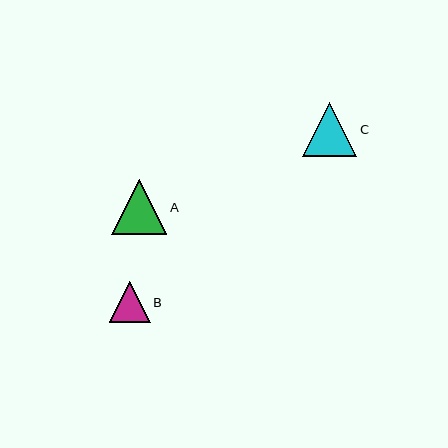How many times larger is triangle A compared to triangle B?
Triangle A is approximately 1.3 times the size of triangle B.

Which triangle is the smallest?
Triangle B is the smallest with a size of approximately 41 pixels.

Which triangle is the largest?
Triangle A is the largest with a size of approximately 55 pixels.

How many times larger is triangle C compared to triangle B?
Triangle C is approximately 1.3 times the size of triangle B.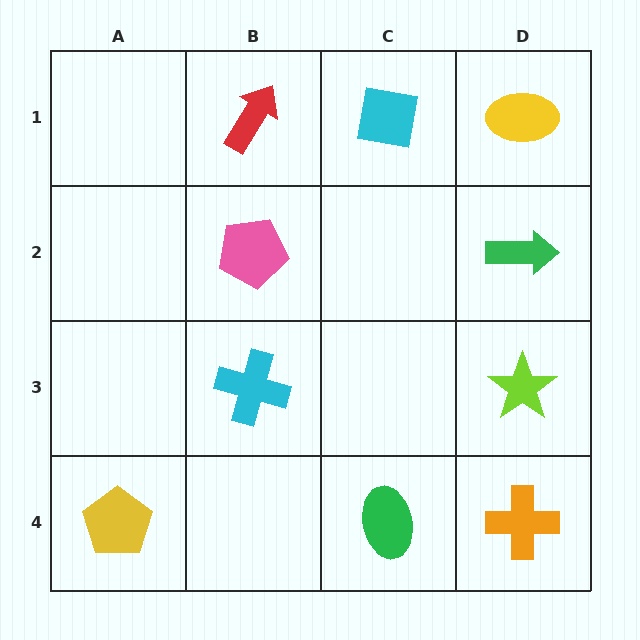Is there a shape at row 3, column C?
No, that cell is empty.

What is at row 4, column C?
A green ellipse.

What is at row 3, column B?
A cyan cross.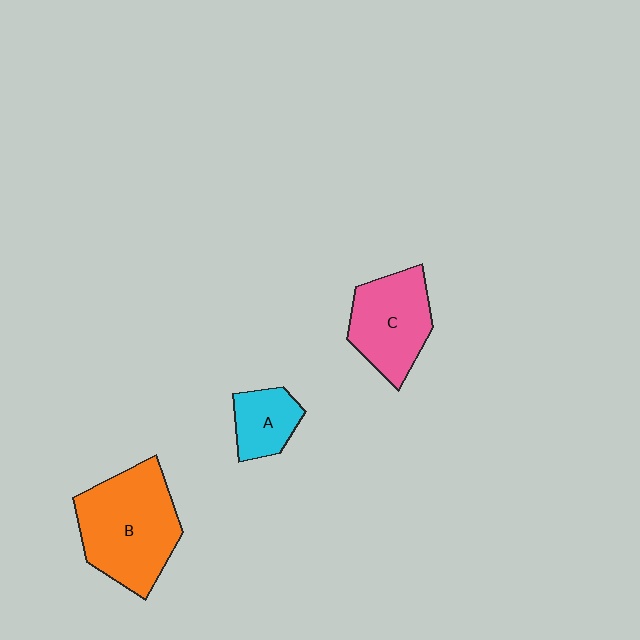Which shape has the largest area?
Shape B (orange).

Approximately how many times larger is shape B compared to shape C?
Approximately 1.4 times.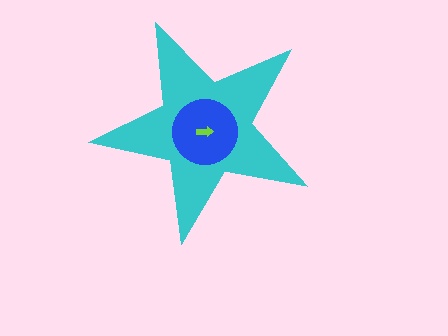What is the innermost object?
The lime arrow.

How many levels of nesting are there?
3.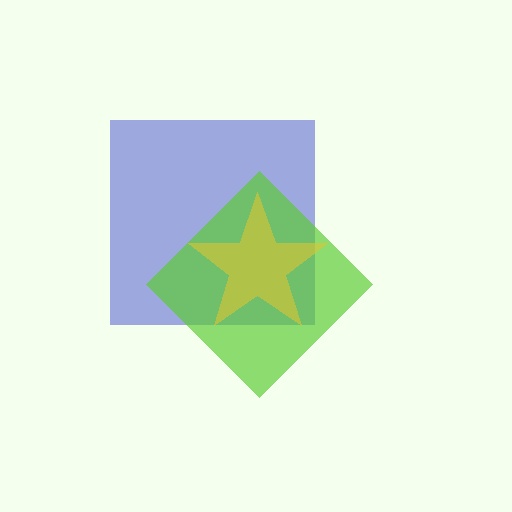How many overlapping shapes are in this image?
There are 3 overlapping shapes in the image.